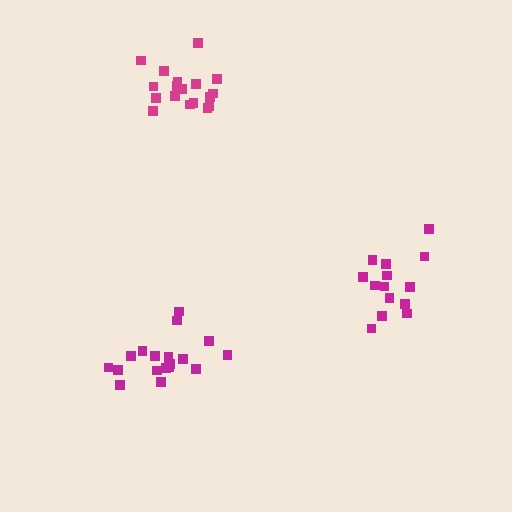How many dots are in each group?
Group 1: 14 dots, Group 2: 18 dots, Group 3: 18 dots (50 total).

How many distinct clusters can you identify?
There are 3 distinct clusters.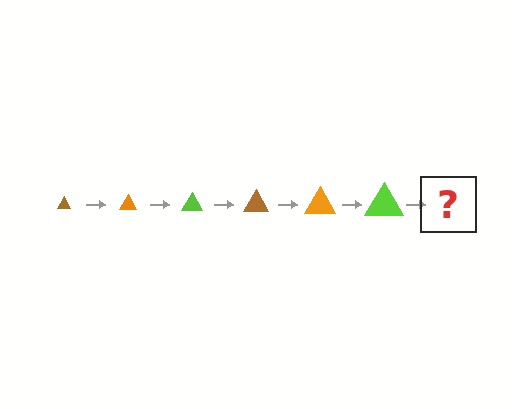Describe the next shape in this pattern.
It should be a brown triangle, larger than the previous one.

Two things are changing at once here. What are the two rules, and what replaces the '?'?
The two rules are that the triangle grows larger each step and the color cycles through brown, orange, and lime. The '?' should be a brown triangle, larger than the previous one.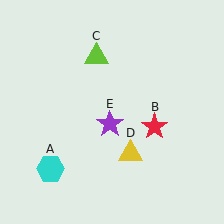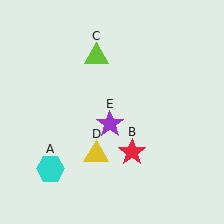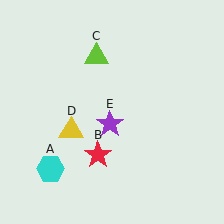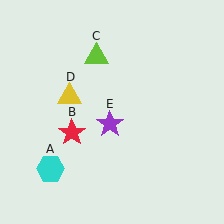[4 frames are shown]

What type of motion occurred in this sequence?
The red star (object B), yellow triangle (object D) rotated clockwise around the center of the scene.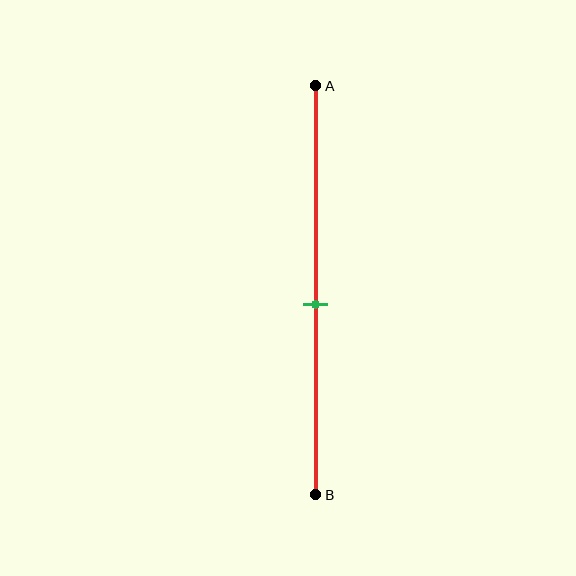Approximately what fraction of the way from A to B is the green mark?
The green mark is approximately 55% of the way from A to B.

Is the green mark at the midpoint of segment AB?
No, the mark is at about 55% from A, not at the 50% midpoint.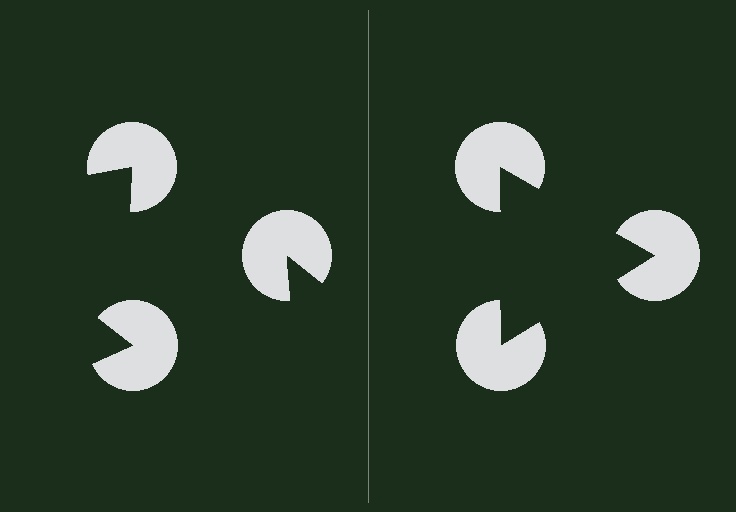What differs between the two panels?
The pac-man discs are positioned identically on both sides; only the wedge orientations differ. On the right they align to a triangle; on the left they are misaligned.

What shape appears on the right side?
An illusory triangle.